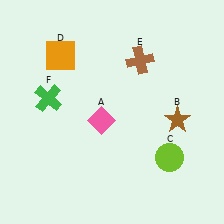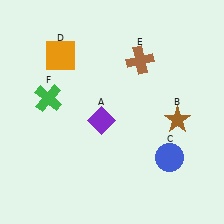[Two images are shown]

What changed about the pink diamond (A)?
In Image 1, A is pink. In Image 2, it changed to purple.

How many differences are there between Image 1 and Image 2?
There are 2 differences between the two images.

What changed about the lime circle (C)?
In Image 1, C is lime. In Image 2, it changed to blue.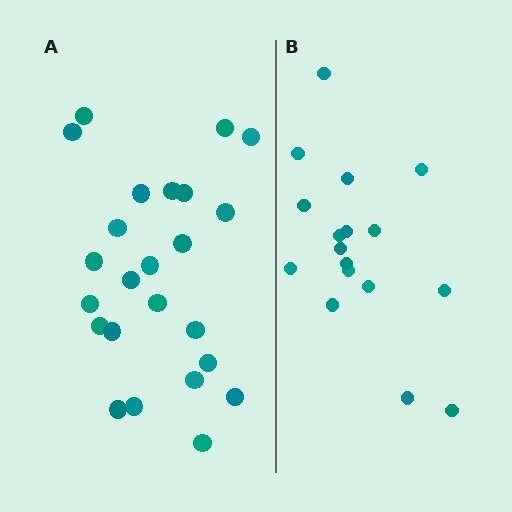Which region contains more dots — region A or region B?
Region A (the left region) has more dots.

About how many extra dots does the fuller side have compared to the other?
Region A has roughly 8 or so more dots than region B.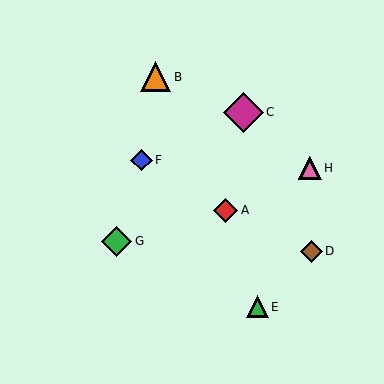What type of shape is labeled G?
Shape G is a green diamond.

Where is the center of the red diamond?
The center of the red diamond is at (226, 210).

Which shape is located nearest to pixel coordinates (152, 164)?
The blue diamond (labeled F) at (141, 160) is nearest to that location.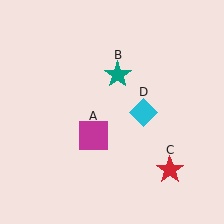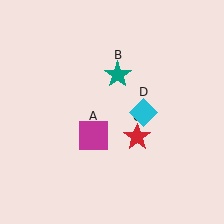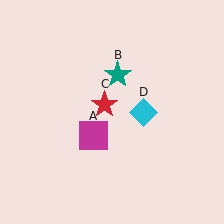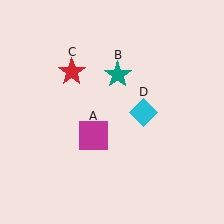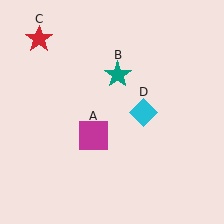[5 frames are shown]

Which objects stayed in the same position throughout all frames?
Magenta square (object A) and teal star (object B) and cyan diamond (object D) remained stationary.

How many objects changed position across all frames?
1 object changed position: red star (object C).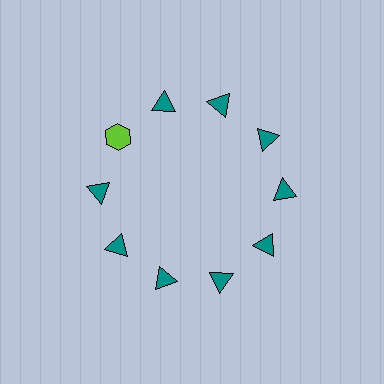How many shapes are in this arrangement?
There are 10 shapes arranged in a ring pattern.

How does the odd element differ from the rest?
It differs in both color (lime instead of teal) and shape (hexagon instead of triangle).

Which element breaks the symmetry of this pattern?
The lime hexagon at roughly the 10 o'clock position breaks the symmetry. All other shapes are teal triangles.